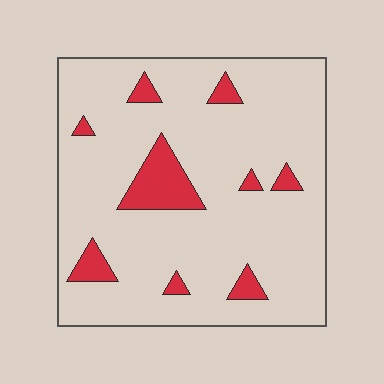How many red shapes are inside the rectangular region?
9.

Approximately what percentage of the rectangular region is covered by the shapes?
Approximately 10%.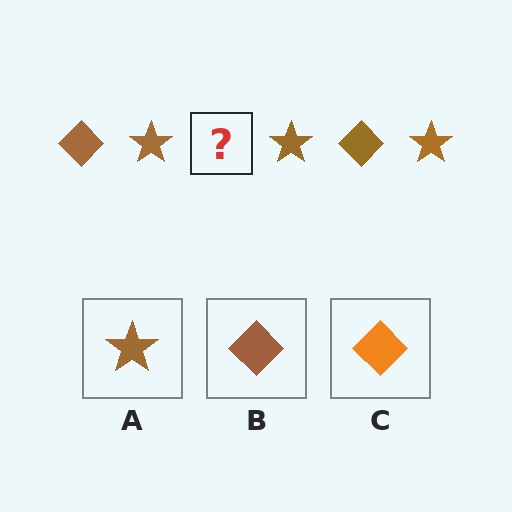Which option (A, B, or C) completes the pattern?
B.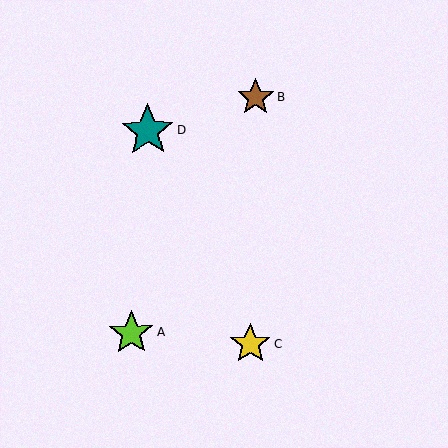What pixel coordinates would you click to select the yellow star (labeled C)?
Click at (250, 344) to select the yellow star C.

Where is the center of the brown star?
The center of the brown star is at (256, 97).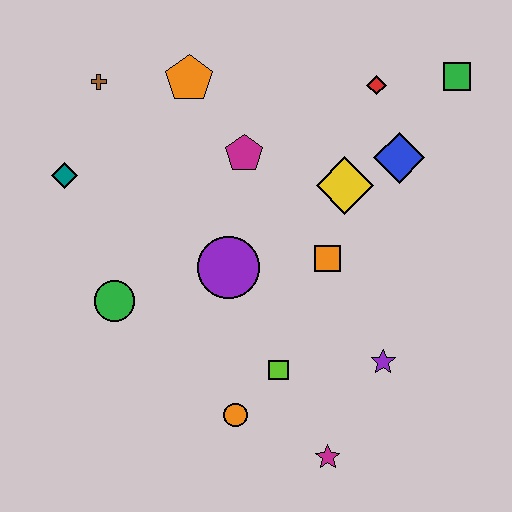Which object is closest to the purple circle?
The orange square is closest to the purple circle.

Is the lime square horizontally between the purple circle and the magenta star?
Yes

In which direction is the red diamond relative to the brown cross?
The red diamond is to the right of the brown cross.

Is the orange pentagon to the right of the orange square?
No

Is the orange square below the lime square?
No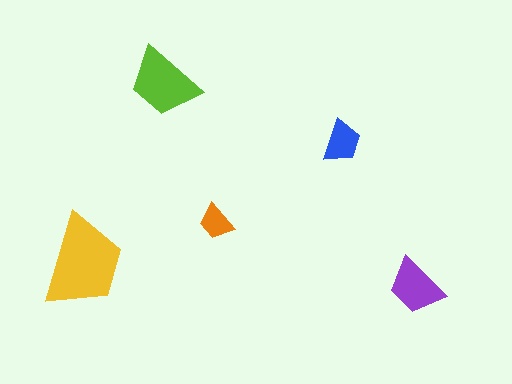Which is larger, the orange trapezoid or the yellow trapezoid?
The yellow one.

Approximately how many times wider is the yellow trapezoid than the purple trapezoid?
About 1.5 times wider.